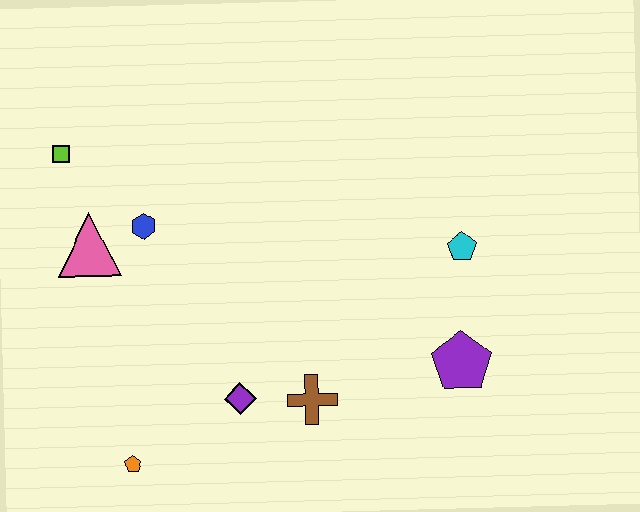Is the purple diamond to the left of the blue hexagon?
No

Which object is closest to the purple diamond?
The brown cross is closest to the purple diamond.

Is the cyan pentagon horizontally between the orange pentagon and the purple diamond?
No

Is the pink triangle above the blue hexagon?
No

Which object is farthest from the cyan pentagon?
The lime square is farthest from the cyan pentagon.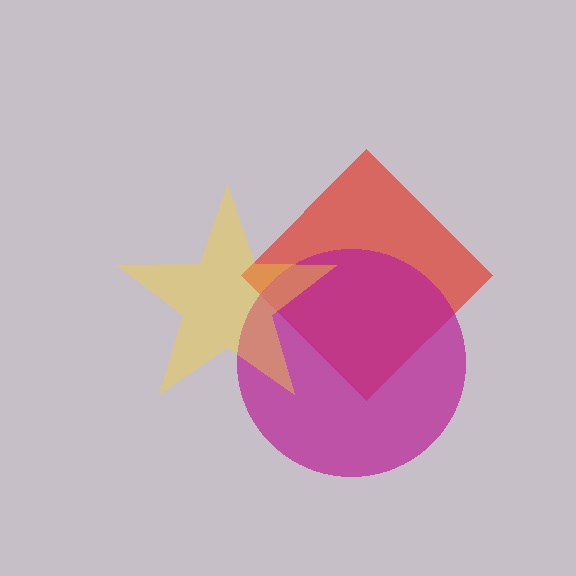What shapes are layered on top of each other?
The layered shapes are: a red diamond, a magenta circle, a yellow star.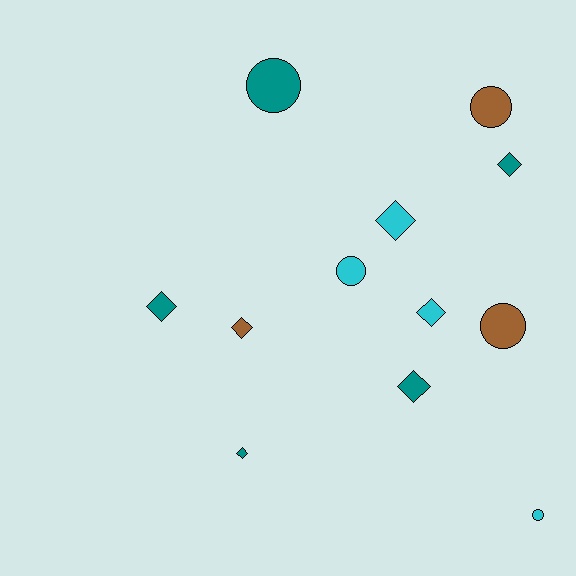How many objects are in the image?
There are 12 objects.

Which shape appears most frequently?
Diamond, with 7 objects.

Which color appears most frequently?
Teal, with 5 objects.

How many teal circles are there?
There is 1 teal circle.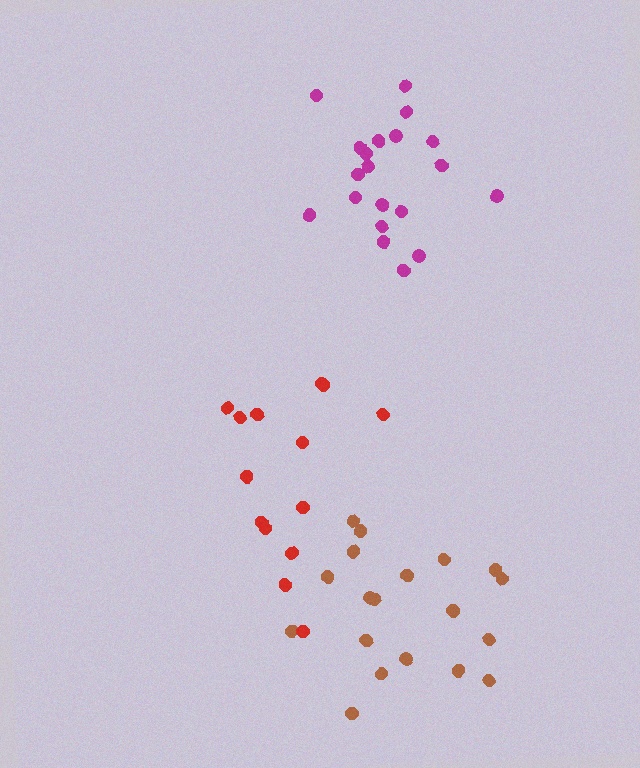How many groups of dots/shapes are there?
There are 3 groups.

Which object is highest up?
The magenta cluster is topmost.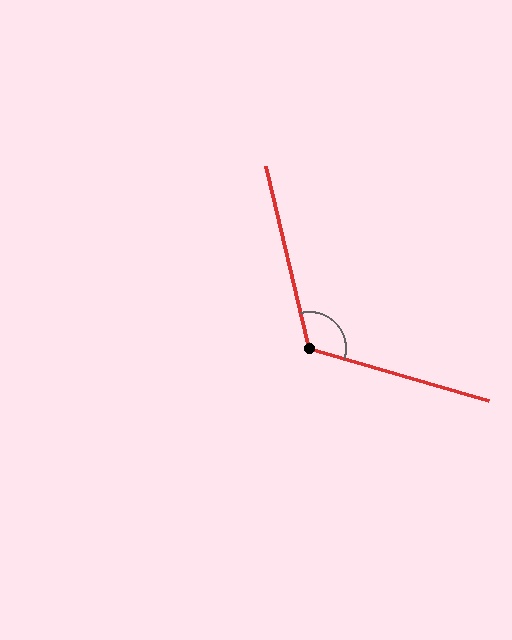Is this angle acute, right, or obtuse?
It is obtuse.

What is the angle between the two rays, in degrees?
Approximately 119 degrees.